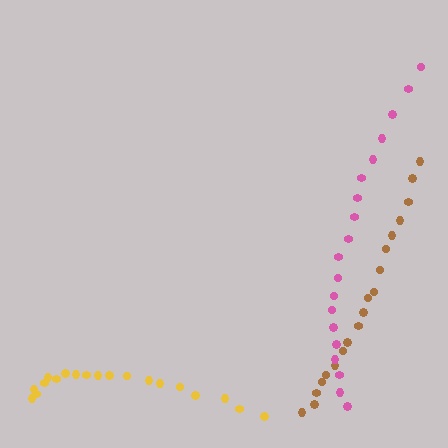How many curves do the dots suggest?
There are 3 distinct paths.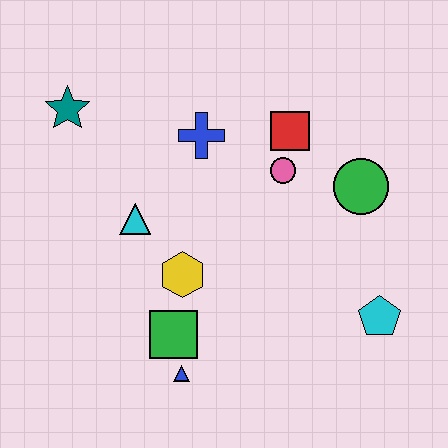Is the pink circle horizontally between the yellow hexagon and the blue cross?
No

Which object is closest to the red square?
The pink circle is closest to the red square.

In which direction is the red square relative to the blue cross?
The red square is to the right of the blue cross.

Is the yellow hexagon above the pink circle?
No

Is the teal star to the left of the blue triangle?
Yes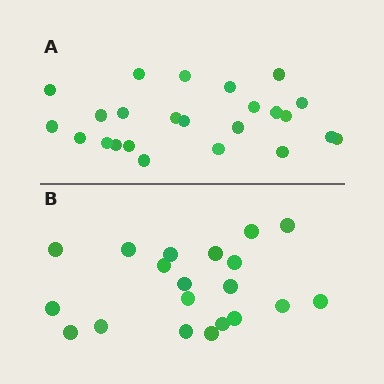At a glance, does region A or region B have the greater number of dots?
Region A (the top region) has more dots.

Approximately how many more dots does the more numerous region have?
Region A has about 4 more dots than region B.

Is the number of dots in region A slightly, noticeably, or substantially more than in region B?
Region A has only slightly more — the two regions are fairly close. The ratio is roughly 1.2 to 1.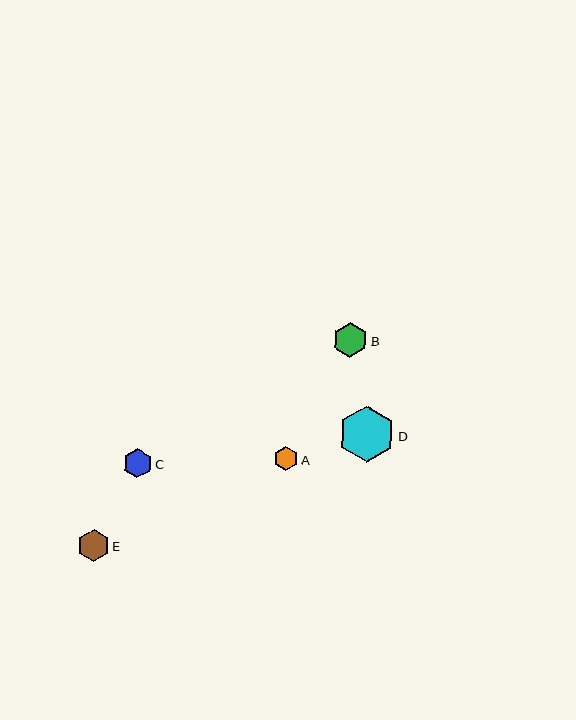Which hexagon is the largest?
Hexagon D is the largest with a size of approximately 56 pixels.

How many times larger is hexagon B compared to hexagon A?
Hexagon B is approximately 1.5 times the size of hexagon A.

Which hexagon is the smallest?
Hexagon A is the smallest with a size of approximately 24 pixels.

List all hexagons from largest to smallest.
From largest to smallest: D, B, E, C, A.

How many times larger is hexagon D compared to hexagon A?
Hexagon D is approximately 2.4 times the size of hexagon A.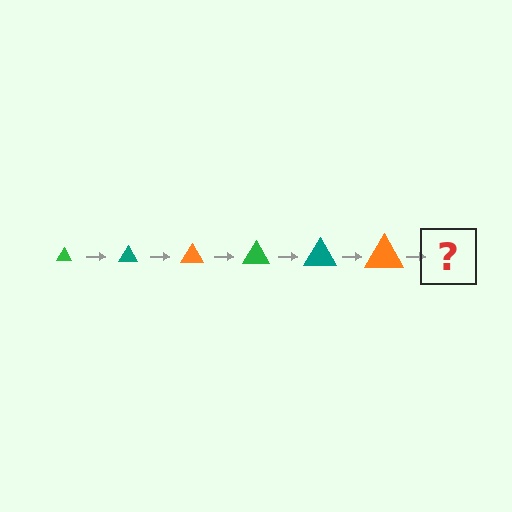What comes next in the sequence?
The next element should be a green triangle, larger than the previous one.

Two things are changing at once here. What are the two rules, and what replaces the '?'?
The two rules are that the triangle grows larger each step and the color cycles through green, teal, and orange. The '?' should be a green triangle, larger than the previous one.